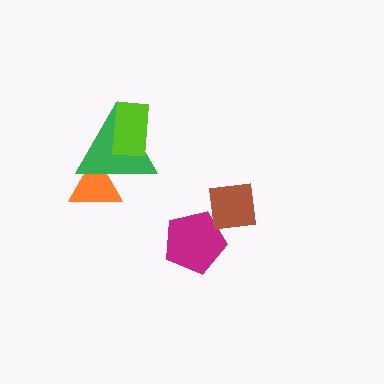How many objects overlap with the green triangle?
2 objects overlap with the green triangle.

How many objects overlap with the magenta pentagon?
1 object overlaps with the magenta pentagon.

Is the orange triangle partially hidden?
Yes, it is partially covered by another shape.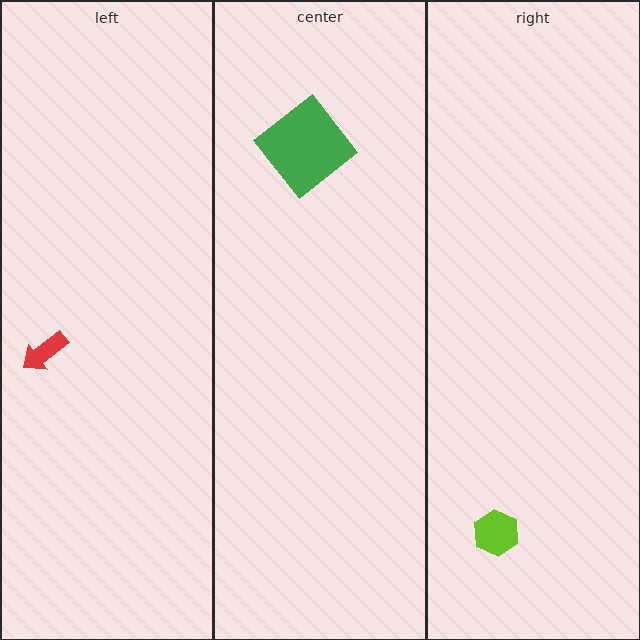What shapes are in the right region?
The lime hexagon.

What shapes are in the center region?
The green diamond.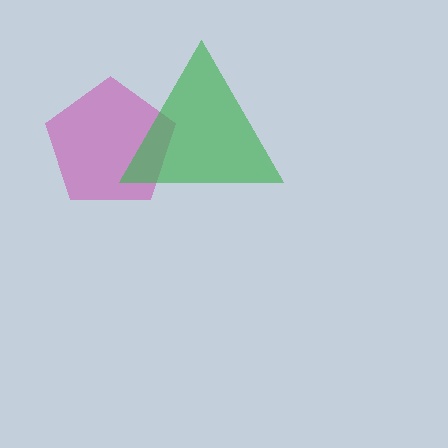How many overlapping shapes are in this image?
There are 2 overlapping shapes in the image.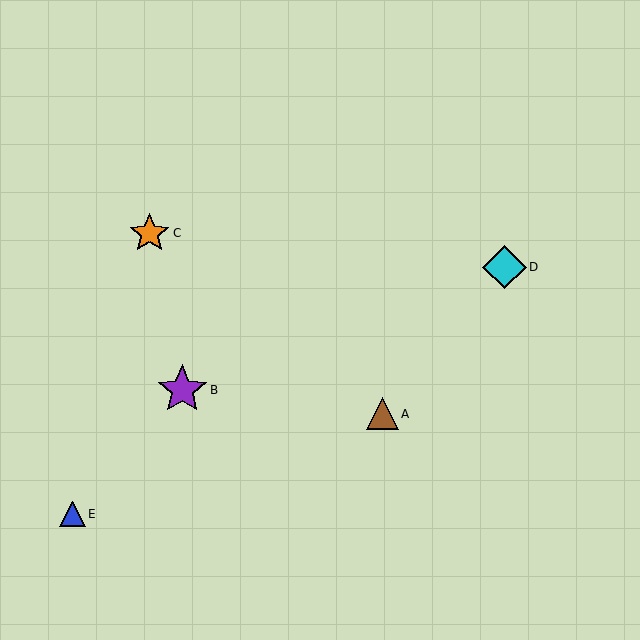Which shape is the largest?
The purple star (labeled B) is the largest.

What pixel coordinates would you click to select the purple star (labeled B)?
Click at (182, 390) to select the purple star B.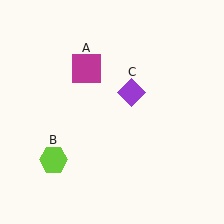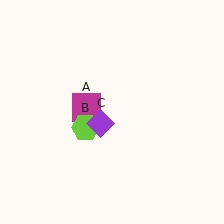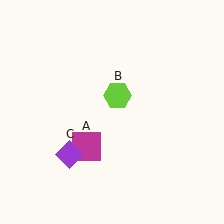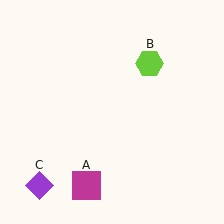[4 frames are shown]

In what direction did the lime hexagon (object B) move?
The lime hexagon (object B) moved up and to the right.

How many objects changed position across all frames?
3 objects changed position: magenta square (object A), lime hexagon (object B), purple diamond (object C).